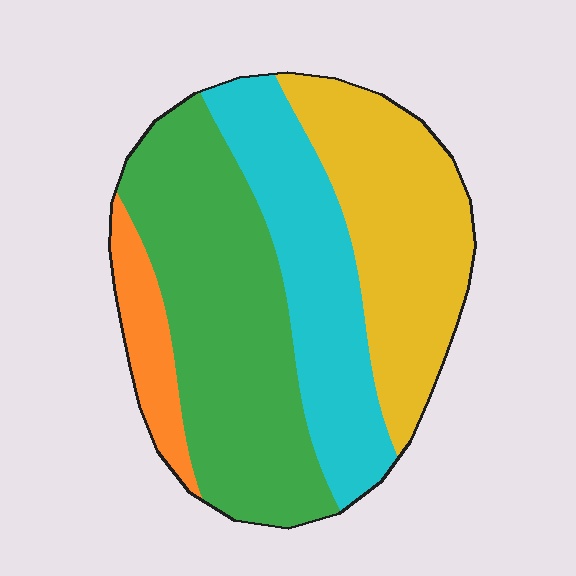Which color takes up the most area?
Green, at roughly 40%.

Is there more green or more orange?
Green.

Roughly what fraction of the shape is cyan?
Cyan covers roughly 25% of the shape.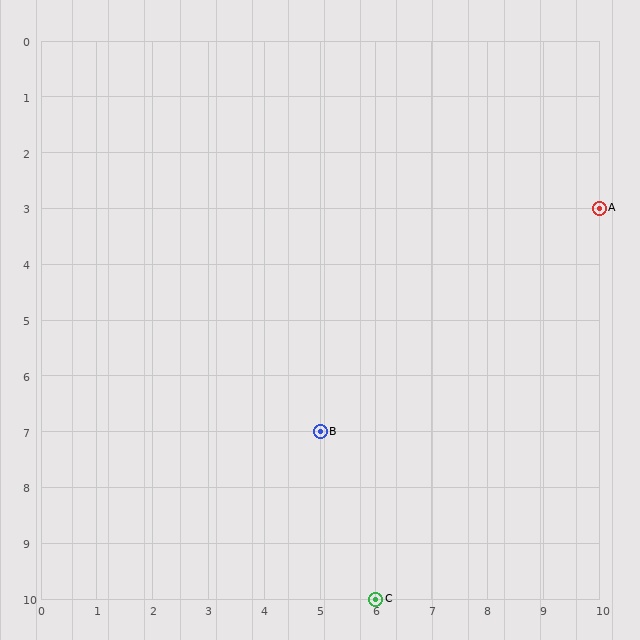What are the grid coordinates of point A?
Point A is at grid coordinates (10, 3).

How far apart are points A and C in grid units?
Points A and C are 4 columns and 7 rows apart (about 8.1 grid units diagonally).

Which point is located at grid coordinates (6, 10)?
Point C is at (6, 10).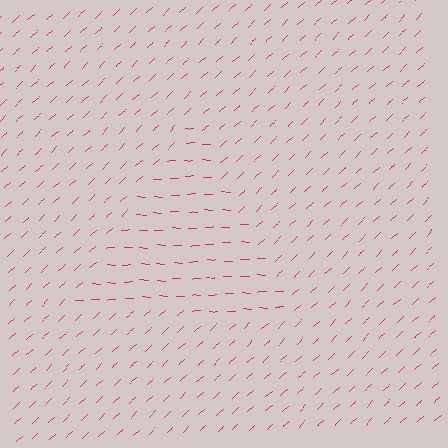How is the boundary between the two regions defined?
The boundary is defined purely by a change in line orientation (approximately 45 degrees difference). All lines are the same color and thickness.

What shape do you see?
I see a triangle.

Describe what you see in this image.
The image is filled with small red line segments. A triangle region in the image has lines oriented differently from the surrounding lines, creating a visible texture boundary.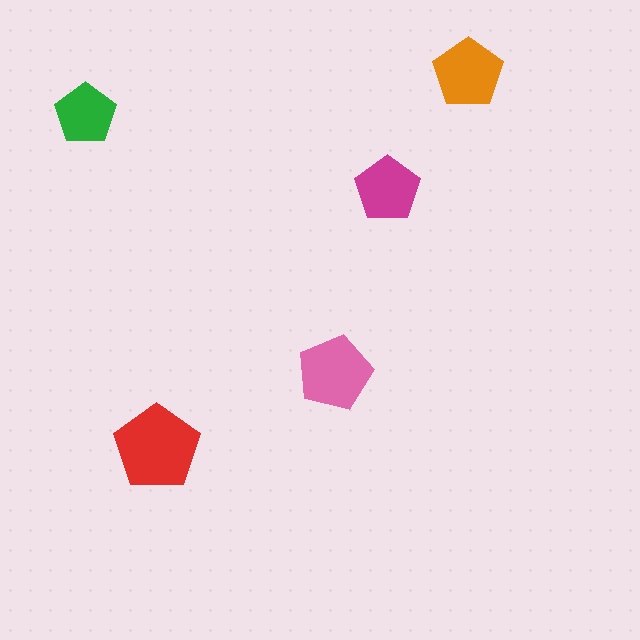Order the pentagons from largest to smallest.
the red one, the pink one, the orange one, the magenta one, the green one.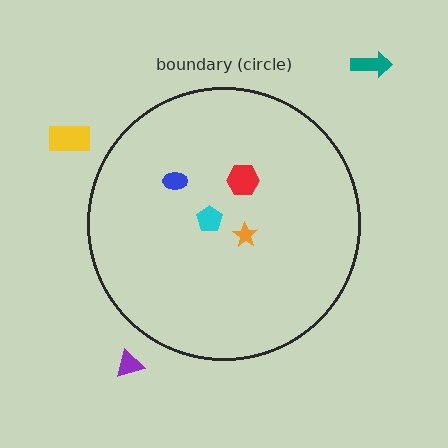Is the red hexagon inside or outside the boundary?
Inside.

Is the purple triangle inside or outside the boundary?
Outside.